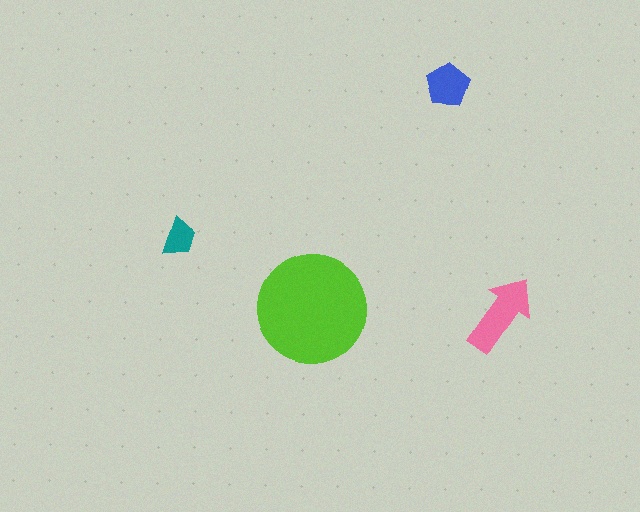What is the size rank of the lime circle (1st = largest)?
1st.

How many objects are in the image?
There are 4 objects in the image.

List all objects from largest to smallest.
The lime circle, the pink arrow, the blue pentagon, the teal trapezoid.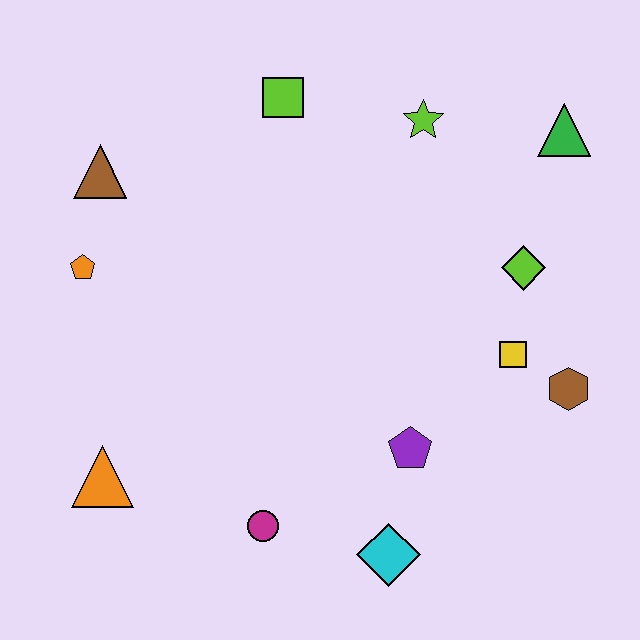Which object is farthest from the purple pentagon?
The brown triangle is farthest from the purple pentagon.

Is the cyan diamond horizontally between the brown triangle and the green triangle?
Yes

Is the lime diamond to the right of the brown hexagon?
No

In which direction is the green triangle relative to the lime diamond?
The green triangle is above the lime diamond.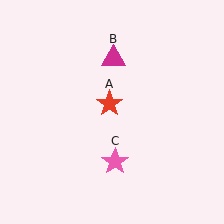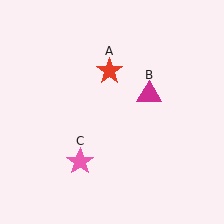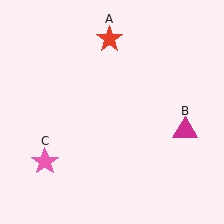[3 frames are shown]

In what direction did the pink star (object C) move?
The pink star (object C) moved left.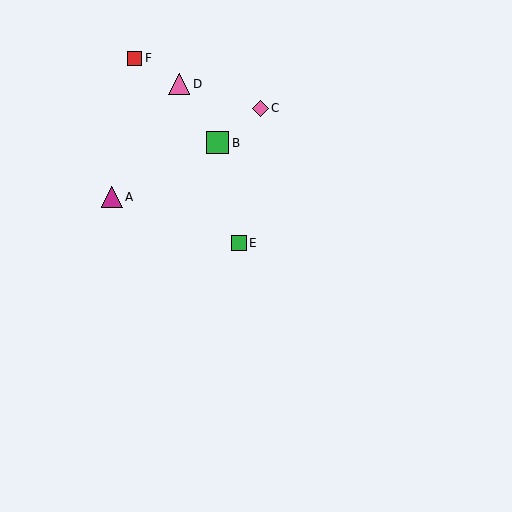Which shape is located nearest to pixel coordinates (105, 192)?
The magenta triangle (labeled A) at (112, 197) is nearest to that location.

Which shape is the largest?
The green square (labeled B) is the largest.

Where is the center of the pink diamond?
The center of the pink diamond is at (261, 108).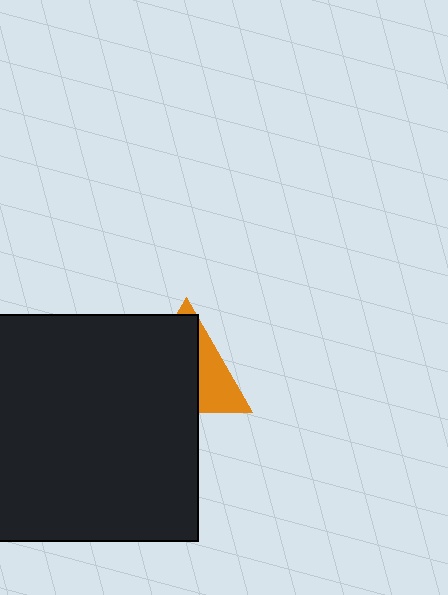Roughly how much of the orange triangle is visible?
A small part of it is visible (roughly 34%).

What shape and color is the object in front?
The object in front is a black square.